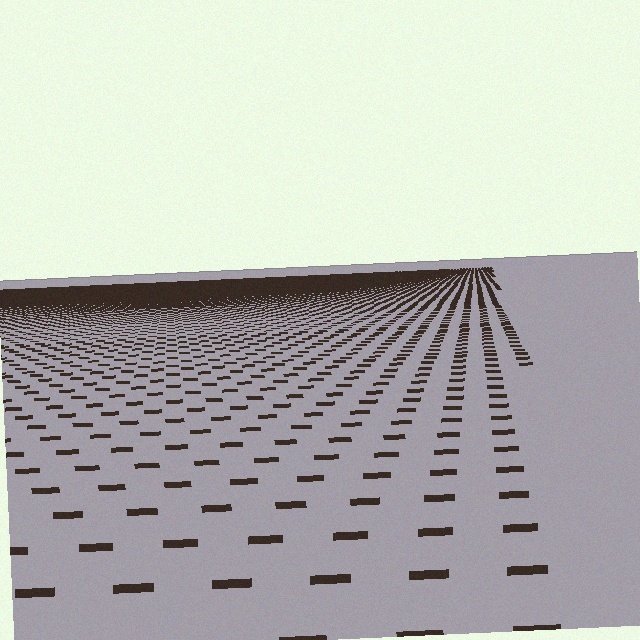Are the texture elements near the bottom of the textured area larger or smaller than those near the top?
Larger. Near the bottom, elements are closer to the viewer and appear at a bigger on-screen size.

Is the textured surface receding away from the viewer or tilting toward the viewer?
The surface is receding away from the viewer. Texture elements get smaller and denser toward the top.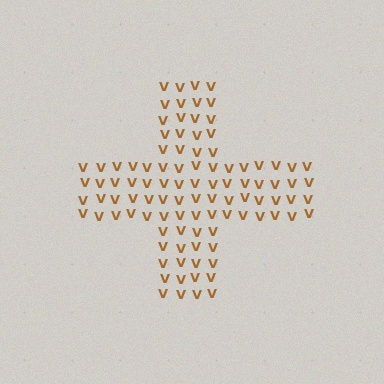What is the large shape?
The large shape is a cross.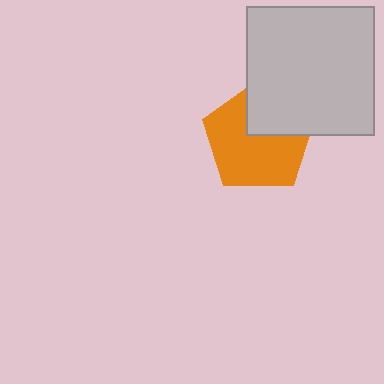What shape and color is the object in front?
The object in front is a light gray rectangle.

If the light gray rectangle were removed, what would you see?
You would see the complete orange pentagon.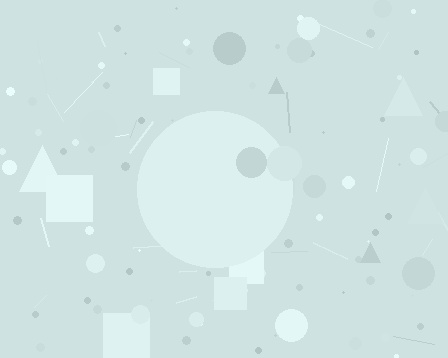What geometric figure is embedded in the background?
A circle is embedded in the background.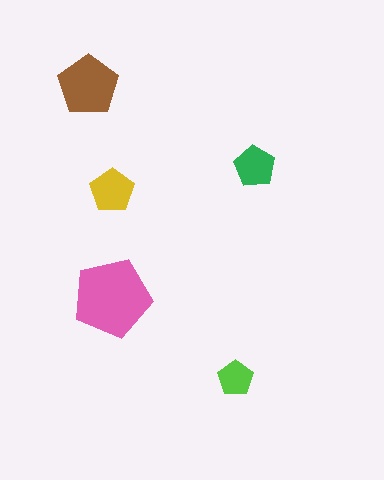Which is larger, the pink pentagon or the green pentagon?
The pink one.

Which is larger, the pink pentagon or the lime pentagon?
The pink one.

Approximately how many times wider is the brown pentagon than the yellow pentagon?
About 1.5 times wider.